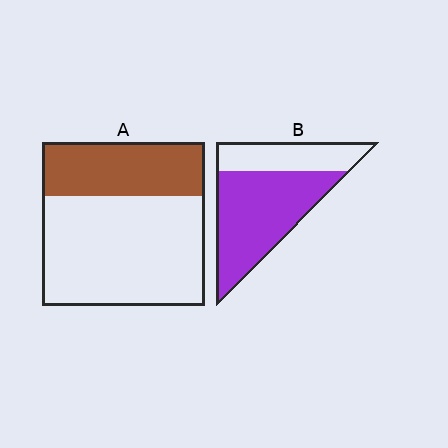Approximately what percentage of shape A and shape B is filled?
A is approximately 35% and B is approximately 70%.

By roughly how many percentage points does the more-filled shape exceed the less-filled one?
By roughly 35 percentage points (B over A).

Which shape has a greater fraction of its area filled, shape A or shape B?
Shape B.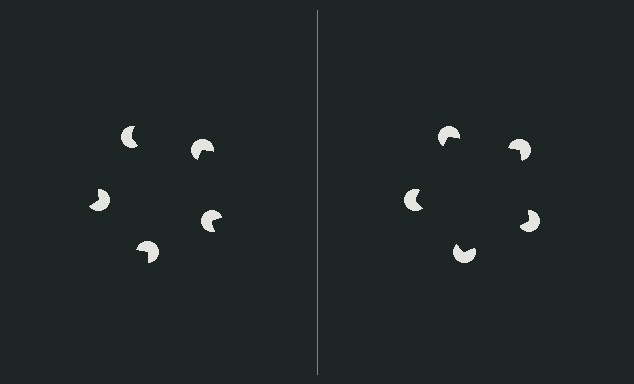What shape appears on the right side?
An illusory pentagon.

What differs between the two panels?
The pac-man discs are positioned identically on both sides; only the wedge orientations differ. On the right they align to a pentagon; on the left they are misaligned.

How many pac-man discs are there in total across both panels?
10 — 5 on each side.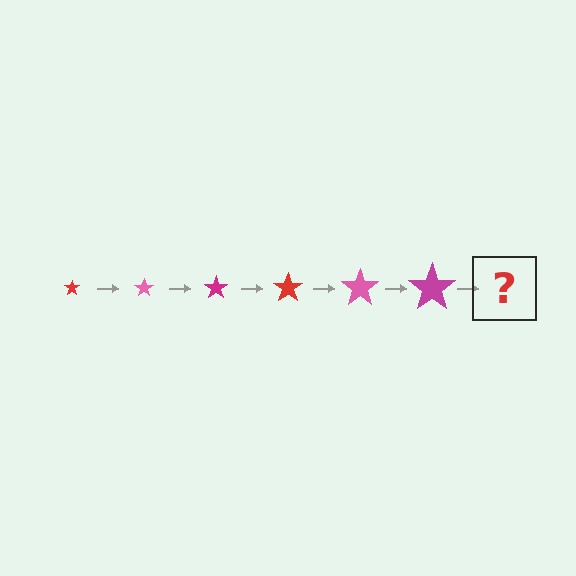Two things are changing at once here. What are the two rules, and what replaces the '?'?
The two rules are that the star grows larger each step and the color cycles through red, pink, and magenta. The '?' should be a red star, larger than the previous one.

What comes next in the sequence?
The next element should be a red star, larger than the previous one.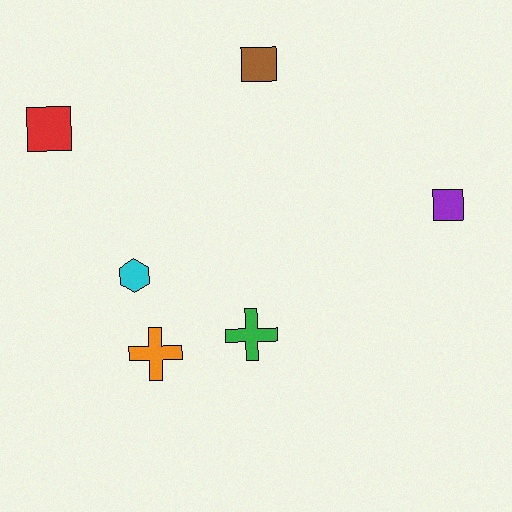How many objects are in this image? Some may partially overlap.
There are 6 objects.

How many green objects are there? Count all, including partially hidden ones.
There is 1 green object.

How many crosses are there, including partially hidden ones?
There are 2 crosses.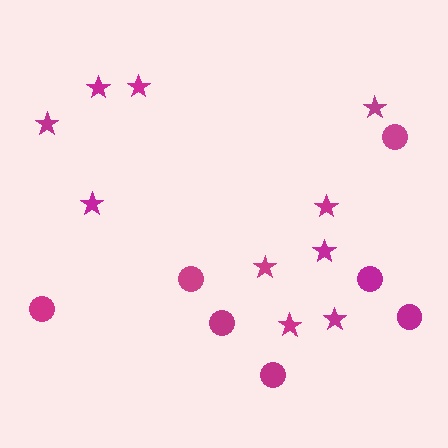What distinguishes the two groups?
There are 2 groups: one group of stars (10) and one group of circles (7).